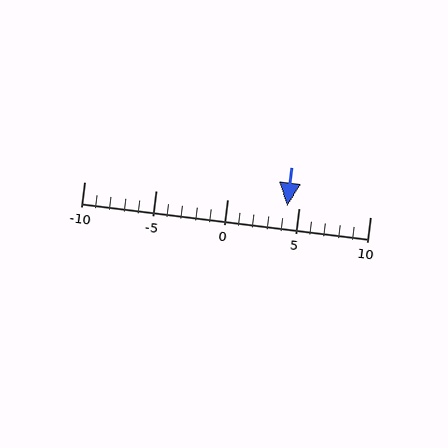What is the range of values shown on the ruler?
The ruler shows values from -10 to 10.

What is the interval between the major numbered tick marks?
The major tick marks are spaced 5 units apart.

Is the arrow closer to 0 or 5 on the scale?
The arrow is closer to 5.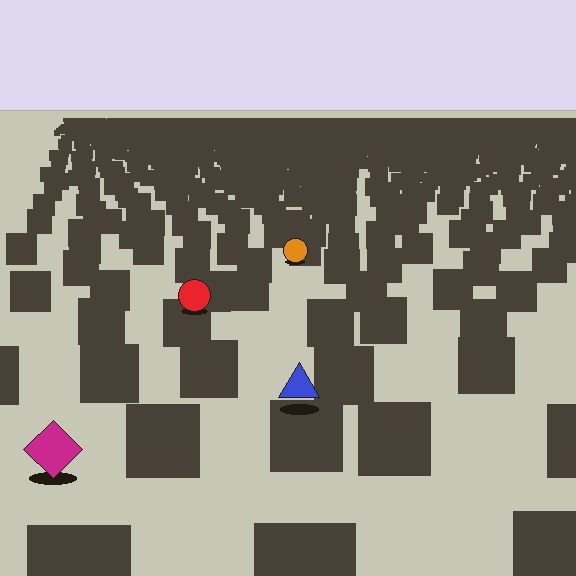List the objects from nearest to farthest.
From nearest to farthest: the magenta diamond, the blue triangle, the red circle, the orange circle.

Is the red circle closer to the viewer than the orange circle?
Yes. The red circle is closer — you can tell from the texture gradient: the ground texture is coarser near it.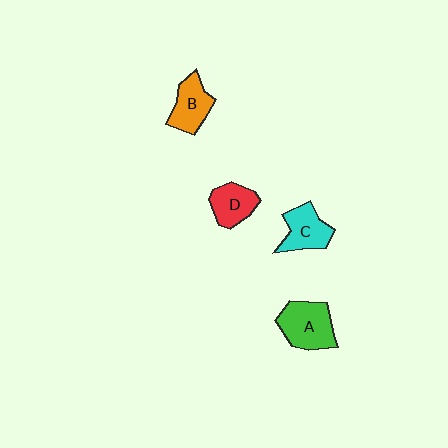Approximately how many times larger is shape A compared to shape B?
Approximately 1.3 times.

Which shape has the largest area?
Shape A (green).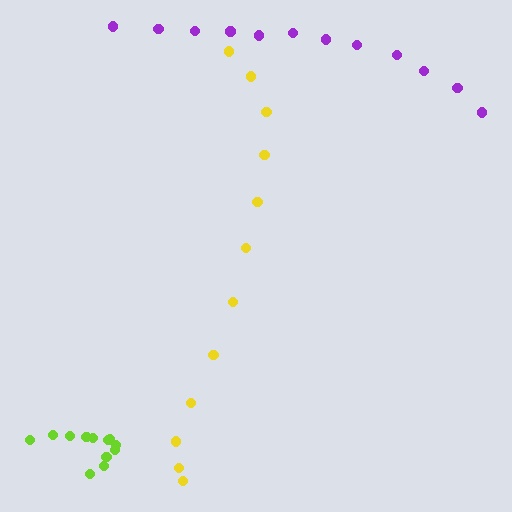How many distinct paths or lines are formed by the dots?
There are 3 distinct paths.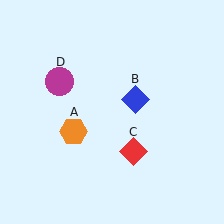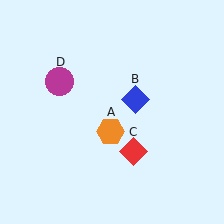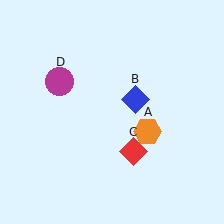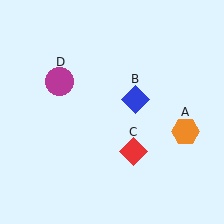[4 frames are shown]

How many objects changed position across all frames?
1 object changed position: orange hexagon (object A).